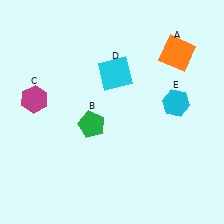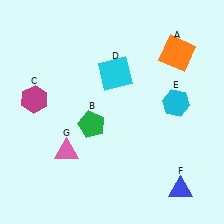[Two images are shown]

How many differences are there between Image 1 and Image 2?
There are 2 differences between the two images.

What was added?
A blue triangle (F), a pink triangle (G) were added in Image 2.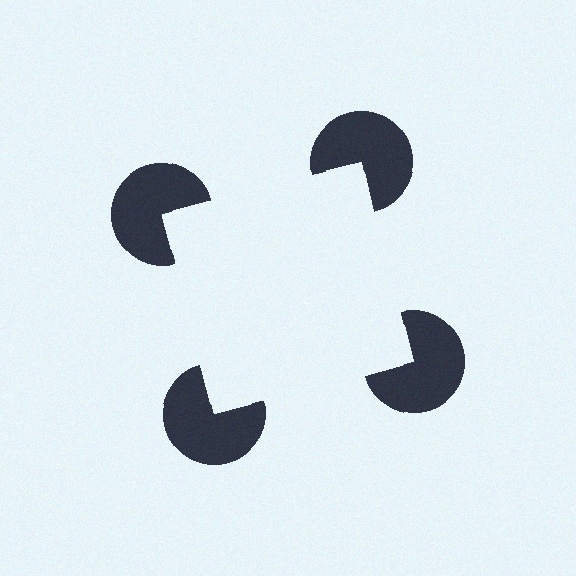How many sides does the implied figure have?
4 sides.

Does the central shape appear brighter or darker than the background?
It typically appears slightly brighter than the background, even though no actual brightness change is drawn.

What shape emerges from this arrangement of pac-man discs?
An illusory square — its edges are inferred from the aligned wedge cuts in the pac-man discs, not physically drawn.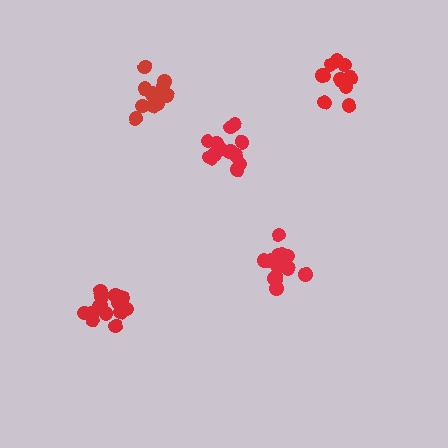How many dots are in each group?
Group 1: 15 dots, Group 2: 11 dots, Group 3: 14 dots, Group 4: 13 dots, Group 5: 11 dots (64 total).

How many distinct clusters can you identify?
There are 5 distinct clusters.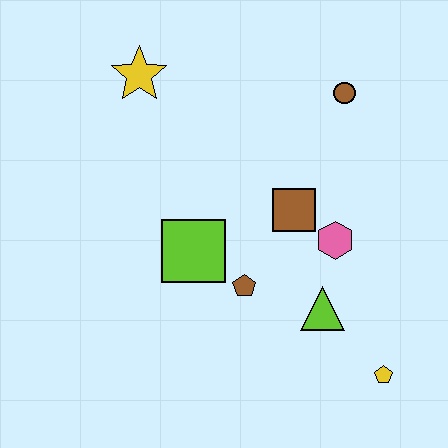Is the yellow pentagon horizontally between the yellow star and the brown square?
No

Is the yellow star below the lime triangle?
No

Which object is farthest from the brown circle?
The yellow pentagon is farthest from the brown circle.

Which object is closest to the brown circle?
The brown square is closest to the brown circle.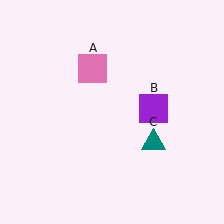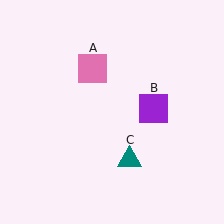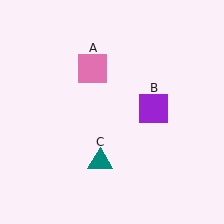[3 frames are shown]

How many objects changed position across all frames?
1 object changed position: teal triangle (object C).